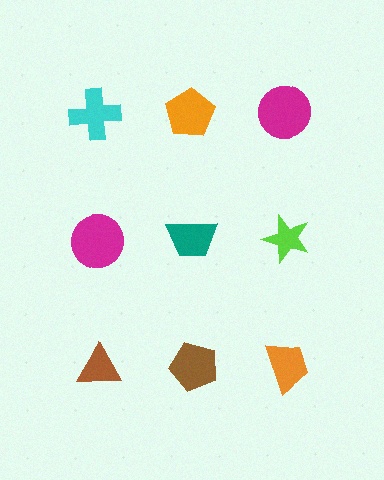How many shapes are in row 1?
3 shapes.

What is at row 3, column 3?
An orange trapezoid.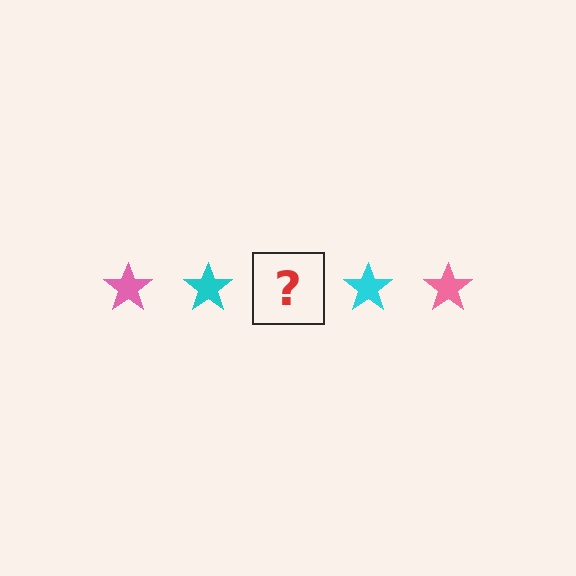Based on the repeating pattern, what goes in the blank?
The blank should be a pink star.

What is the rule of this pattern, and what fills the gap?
The rule is that the pattern cycles through pink, cyan stars. The gap should be filled with a pink star.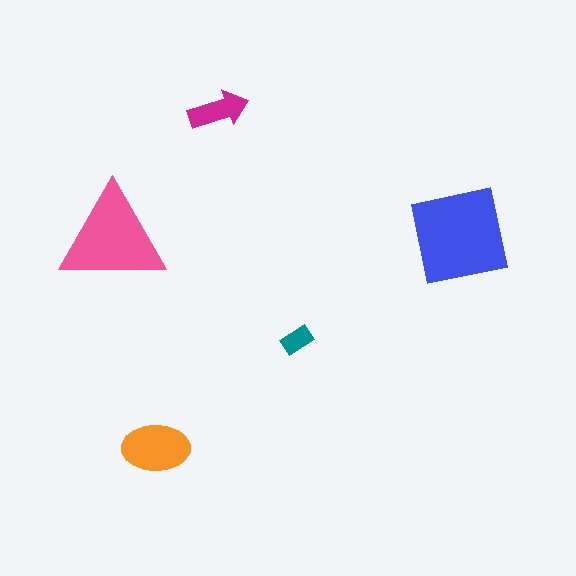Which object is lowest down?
The orange ellipse is bottommost.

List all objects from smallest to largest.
The teal rectangle, the magenta arrow, the orange ellipse, the pink triangle, the blue square.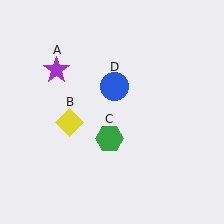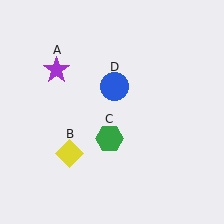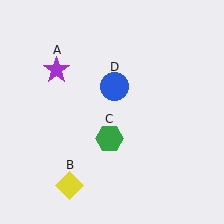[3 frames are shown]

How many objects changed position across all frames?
1 object changed position: yellow diamond (object B).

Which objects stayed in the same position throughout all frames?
Purple star (object A) and green hexagon (object C) and blue circle (object D) remained stationary.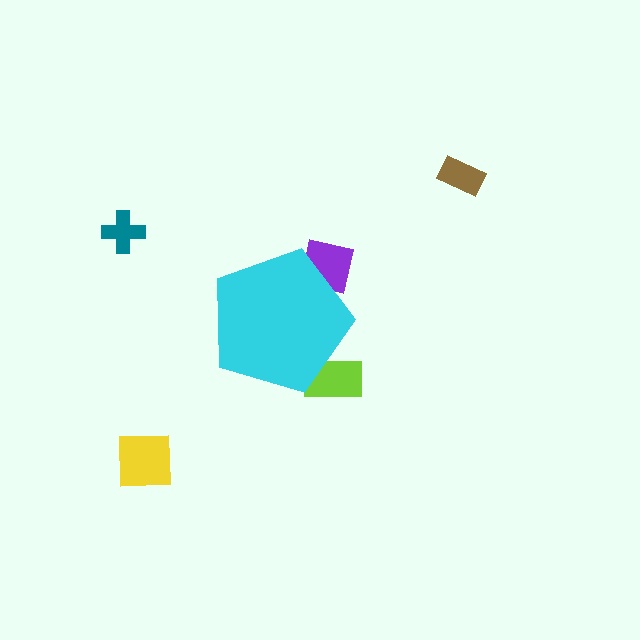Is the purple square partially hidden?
Yes, the purple square is partially hidden behind the cyan pentagon.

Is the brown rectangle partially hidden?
No, the brown rectangle is fully visible.